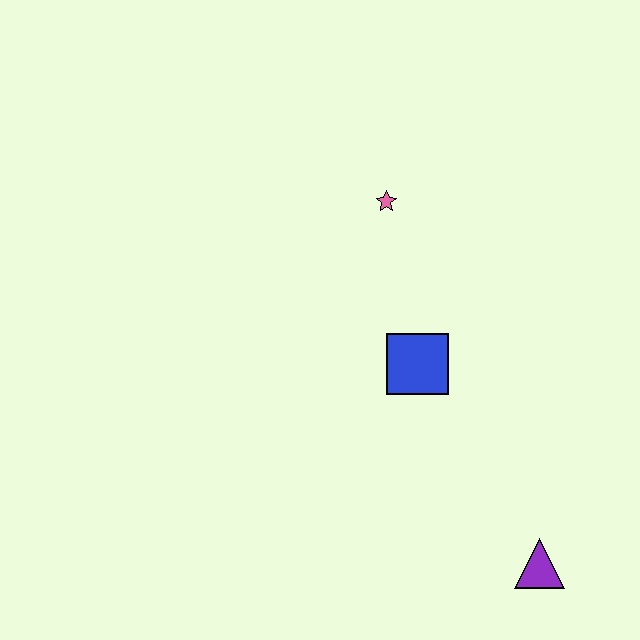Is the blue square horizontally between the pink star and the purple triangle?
Yes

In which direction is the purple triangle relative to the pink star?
The purple triangle is below the pink star.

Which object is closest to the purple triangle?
The blue square is closest to the purple triangle.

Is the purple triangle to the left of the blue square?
No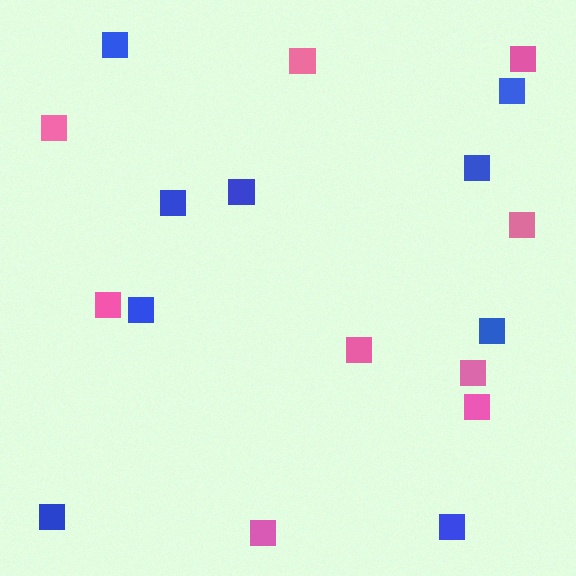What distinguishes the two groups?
There are 2 groups: one group of pink squares (9) and one group of blue squares (9).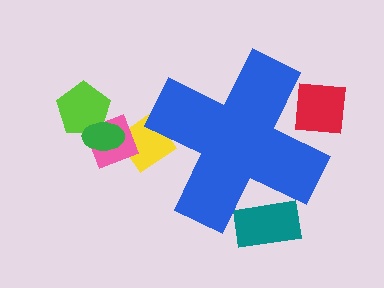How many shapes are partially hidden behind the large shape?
3 shapes are partially hidden.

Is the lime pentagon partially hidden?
No, the lime pentagon is fully visible.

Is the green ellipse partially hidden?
No, the green ellipse is fully visible.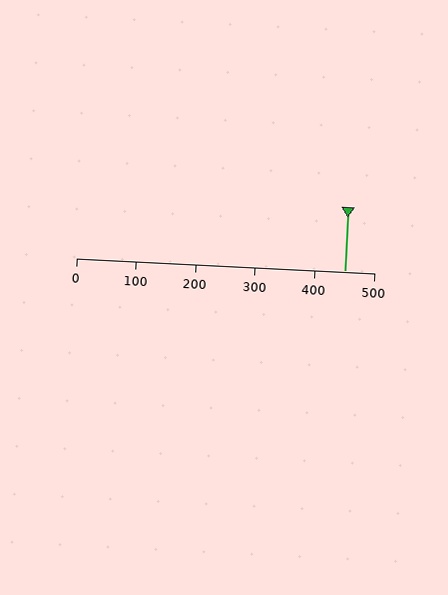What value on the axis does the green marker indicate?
The marker indicates approximately 450.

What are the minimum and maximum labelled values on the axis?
The axis runs from 0 to 500.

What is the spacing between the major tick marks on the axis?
The major ticks are spaced 100 apart.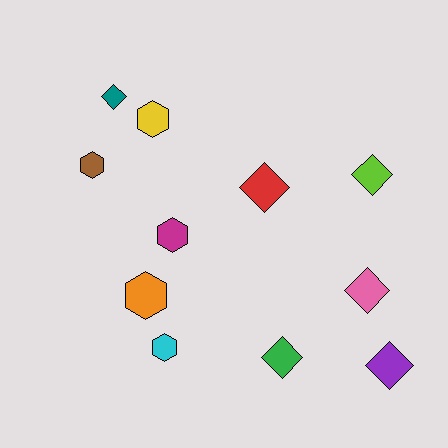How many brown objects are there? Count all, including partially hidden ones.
There is 1 brown object.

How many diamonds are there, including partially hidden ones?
There are 6 diamonds.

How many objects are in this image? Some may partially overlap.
There are 11 objects.